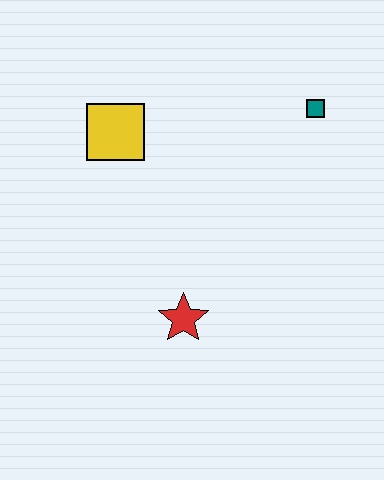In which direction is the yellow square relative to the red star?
The yellow square is above the red star.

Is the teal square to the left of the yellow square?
No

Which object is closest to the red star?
The yellow square is closest to the red star.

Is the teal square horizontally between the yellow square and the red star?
No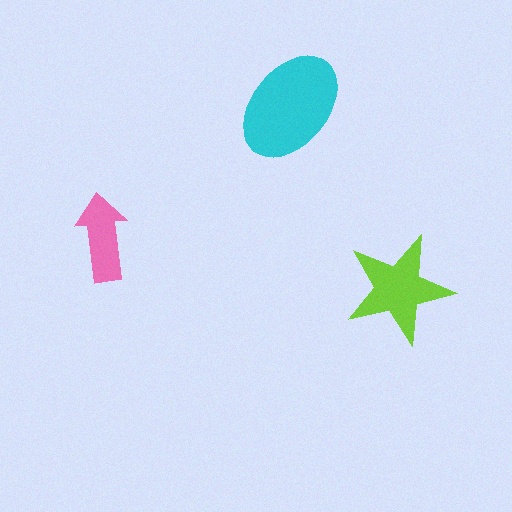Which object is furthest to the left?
The pink arrow is leftmost.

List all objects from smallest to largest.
The pink arrow, the lime star, the cyan ellipse.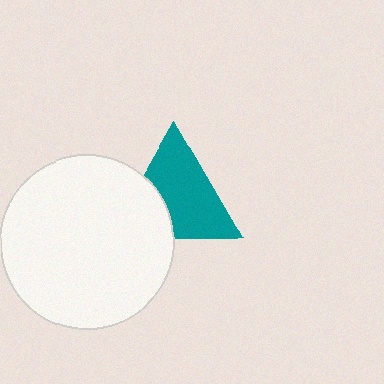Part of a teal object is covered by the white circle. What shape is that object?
It is a triangle.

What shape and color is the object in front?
The object in front is a white circle.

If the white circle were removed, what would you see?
You would see the complete teal triangle.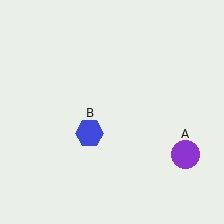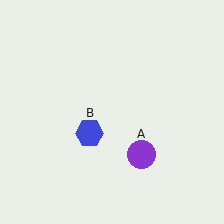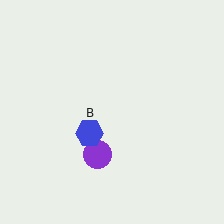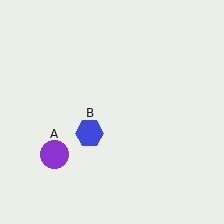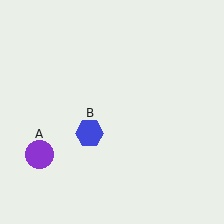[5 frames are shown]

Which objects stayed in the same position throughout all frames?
Blue hexagon (object B) remained stationary.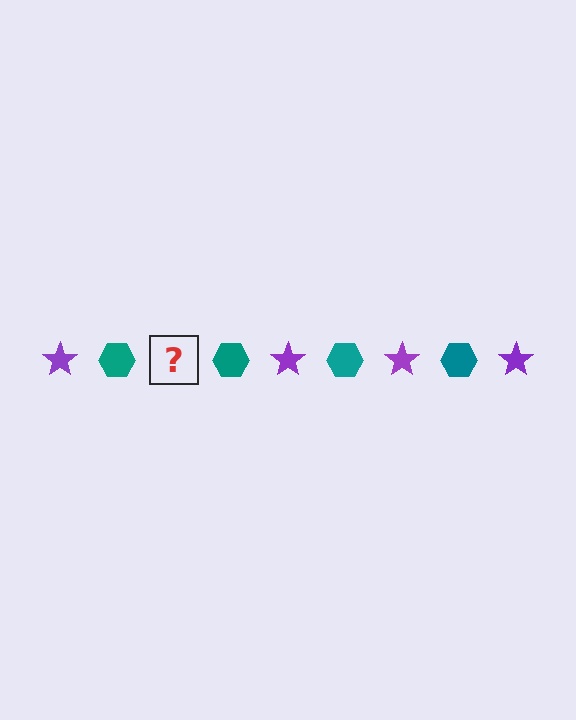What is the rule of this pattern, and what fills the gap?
The rule is that the pattern alternates between purple star and teal hexagon. The gap should be filled with a purple star.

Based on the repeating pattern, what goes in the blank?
The blank should be a purple star.